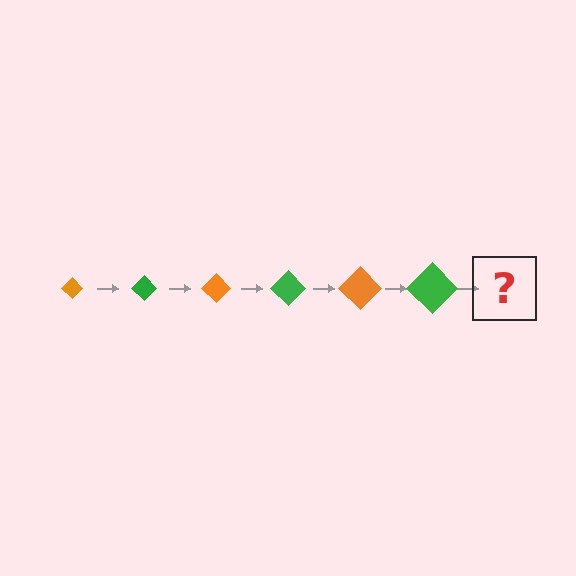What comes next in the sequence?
The next element should be an orange diamond, larger than the previous one.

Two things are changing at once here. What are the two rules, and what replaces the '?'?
The two rules are that the diamond grows larger each step and the color cycles through orange and green. The '?' should be an orange diamond, larger than the previous one.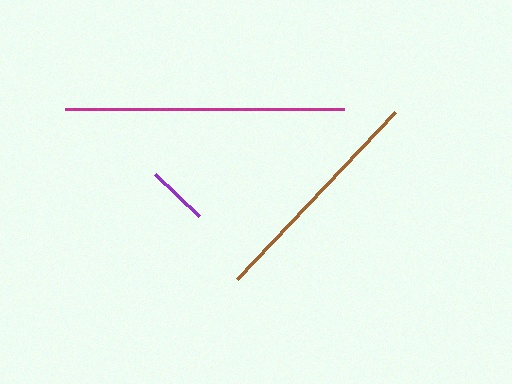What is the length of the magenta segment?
The magenta segment is approximately 279 pixels long.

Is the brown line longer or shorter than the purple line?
The brown line is longer than the purple line.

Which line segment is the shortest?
The purple line is the shortest at approximately 61 pixels.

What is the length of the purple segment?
The purple segment is approximately 61 pixels long.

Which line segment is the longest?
The magenta line is the longest at approximately 279 pixels.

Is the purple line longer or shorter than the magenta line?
The magenta line is longer than the purple line.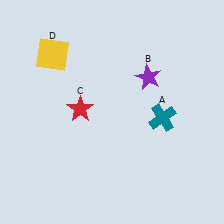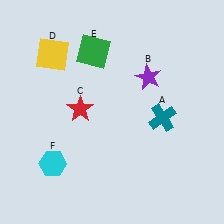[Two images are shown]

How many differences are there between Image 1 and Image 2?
There are 2 differences between the two images.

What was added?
A green square (E), a cyan hexagon (F) were added in Image 2.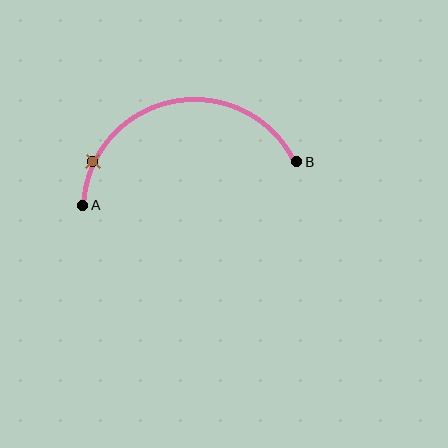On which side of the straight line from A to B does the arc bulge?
The arc bulges above the straight line connecting A and B.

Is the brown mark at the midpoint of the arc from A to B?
No. The brown mark lies on the arc but is closer to endpoint A. The arc midpoint would be at the point on the curve equidistant along the arc from both A and B.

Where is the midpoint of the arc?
The arc midpoint is the point on the curve farthest from the straight line joining A and B. It sits above that line.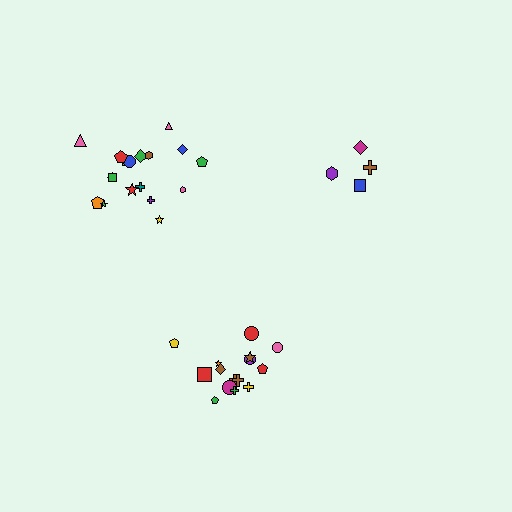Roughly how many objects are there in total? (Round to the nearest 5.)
Roughly 35 objects in total.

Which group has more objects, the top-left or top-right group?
The top-left group.